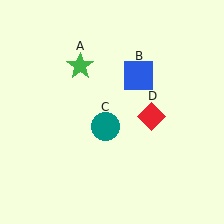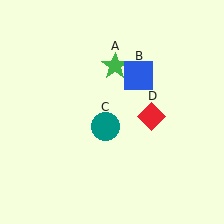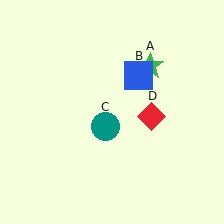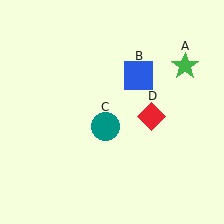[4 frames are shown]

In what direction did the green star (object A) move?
The green star (object A) moved right.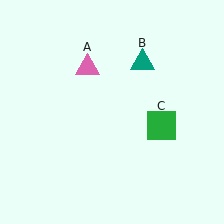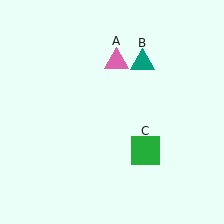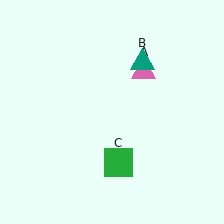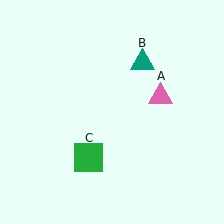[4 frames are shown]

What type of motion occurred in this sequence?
The pink triangle (object A), green square (object C) rotated clockwise around the center of the scene.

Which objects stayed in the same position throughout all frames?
Teal triangle (object B) remained stationary.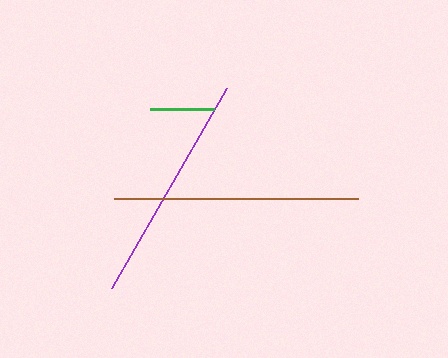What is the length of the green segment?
The green segment is approximately 64 pixels long.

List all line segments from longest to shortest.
From longest to shortest: brown, purple, green.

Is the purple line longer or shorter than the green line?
The purple line is longer than the green line.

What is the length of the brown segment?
The brown segment is approximately 244 pixels long.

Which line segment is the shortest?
The green line is the shortest at approximately 64 pixels.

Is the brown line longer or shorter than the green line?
The brown line is longer than the green line.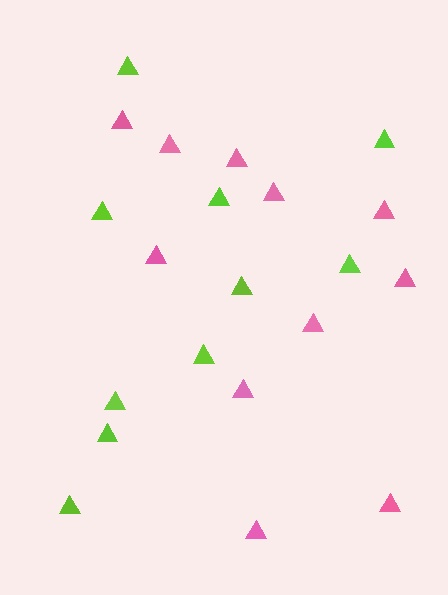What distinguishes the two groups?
There are 2 groups: one group of lime triangles (10) and one group of pink triangles (11).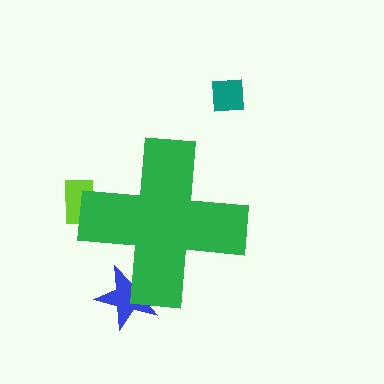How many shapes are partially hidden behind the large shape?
2 shapes are partially hidden.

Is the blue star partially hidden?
Yes, the blue star is partially hidden behind the green cross.